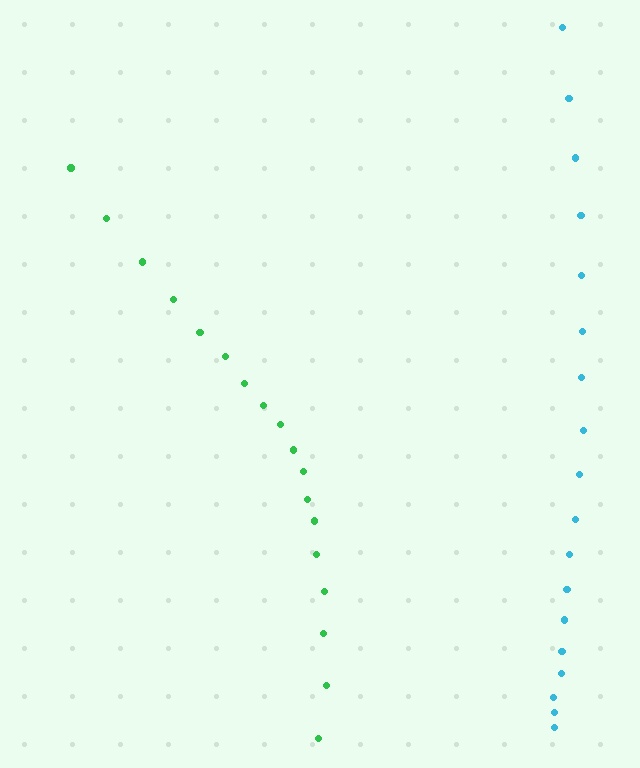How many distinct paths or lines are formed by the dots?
There are 2 distinct paths.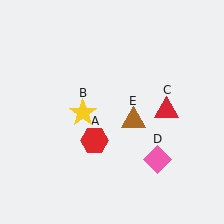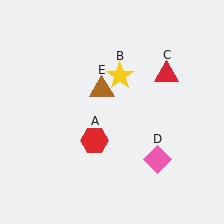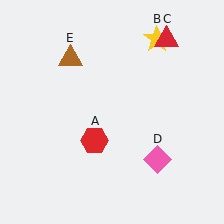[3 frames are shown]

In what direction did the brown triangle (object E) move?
The brown triangle (object E) moved up and to the left.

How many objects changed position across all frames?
3 objects changed position: yellow star (object B), red triangle (object C), brown triangle (object E).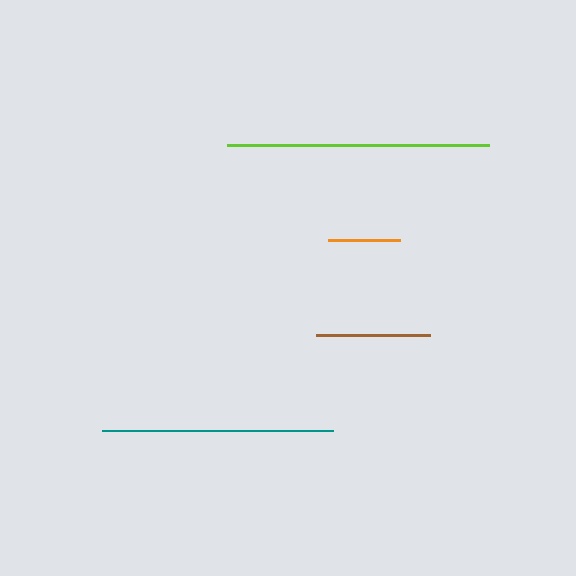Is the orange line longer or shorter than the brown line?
The brown line is longer than the orange line.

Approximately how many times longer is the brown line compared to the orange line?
The brown line is approximately 1.6 times the length of the orange line.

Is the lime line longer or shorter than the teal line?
The lime line is longer than the teal line.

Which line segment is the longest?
The lime line is the longest at approximately 262 pixels.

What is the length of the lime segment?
The lime segment is approximately 262 pixels long.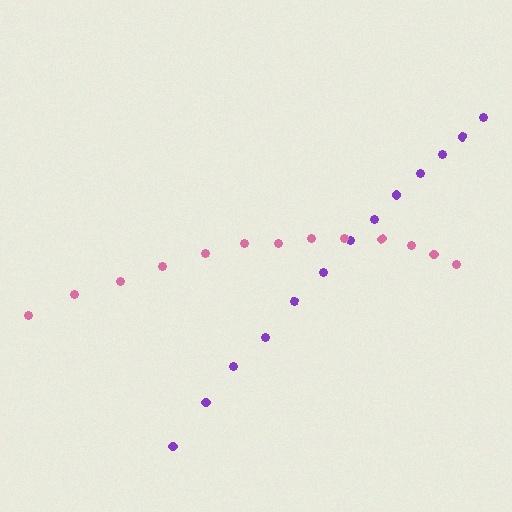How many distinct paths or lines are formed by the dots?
There are 2 distinct paths.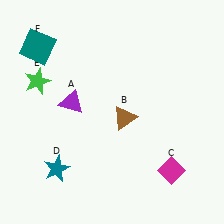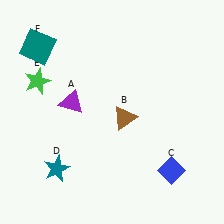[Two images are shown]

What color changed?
The diamond (C) changed from magenta in Image 1 to blue in Image 2.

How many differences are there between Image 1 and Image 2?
There is 1 difference between the two images.